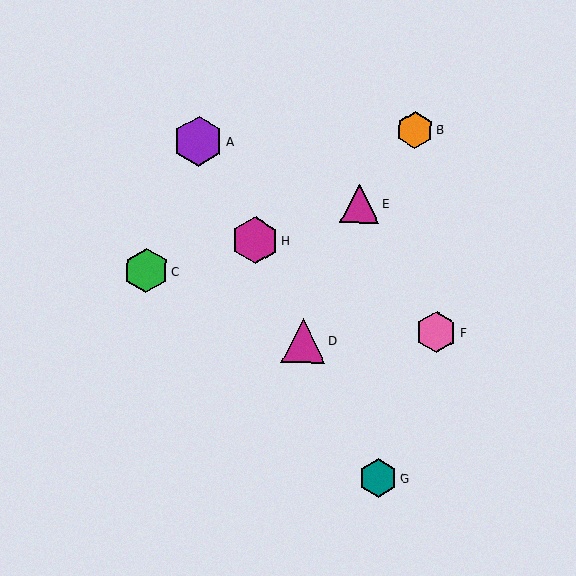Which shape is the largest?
The purple hexagon (labeled A) is the largest.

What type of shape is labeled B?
Shape B is an orange hexagon.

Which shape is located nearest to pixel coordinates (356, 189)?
The magenta triangle (labeled E) at (360, 203) is nearest to that location.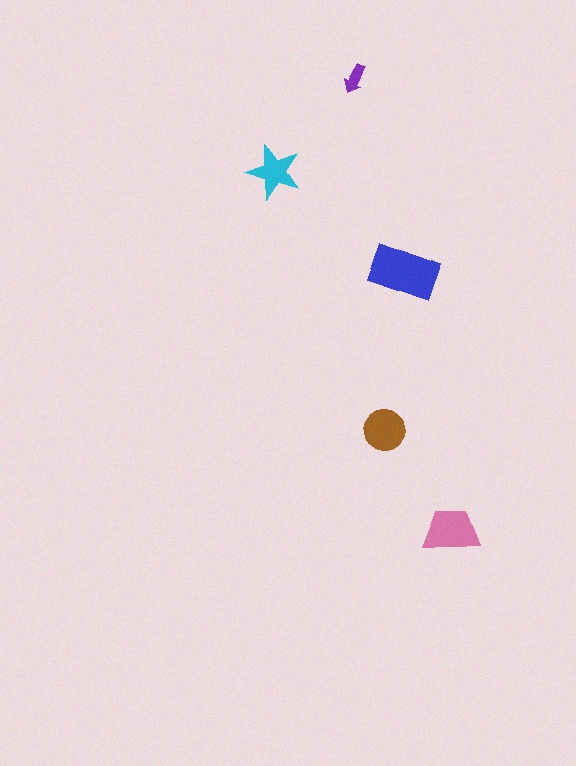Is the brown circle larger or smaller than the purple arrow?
Larger.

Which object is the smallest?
The purple arrow.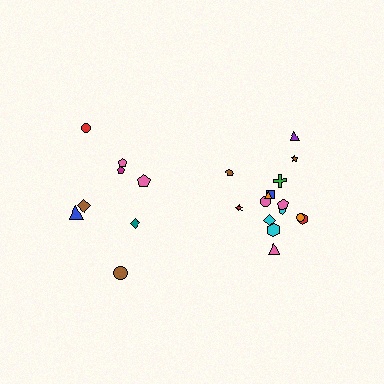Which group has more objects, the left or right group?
The right group.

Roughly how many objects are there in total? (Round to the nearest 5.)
Roughly 25 objects in total.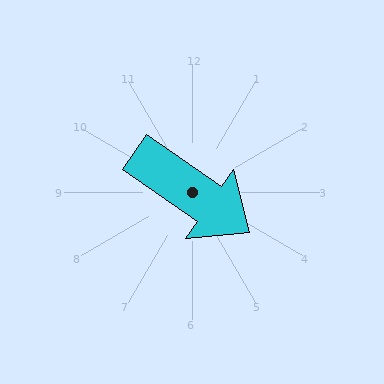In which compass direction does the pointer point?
Southeast.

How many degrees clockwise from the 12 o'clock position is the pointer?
Approximately 125 degrees.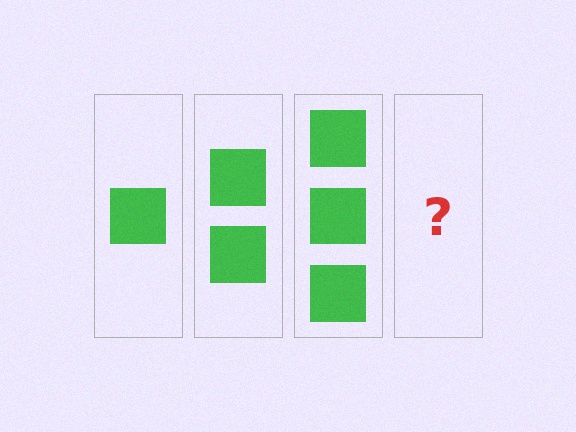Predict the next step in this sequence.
The next step is 4 squares.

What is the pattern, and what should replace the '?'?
The pattern is that each step adds one more square. The '?' should be 4 squares.